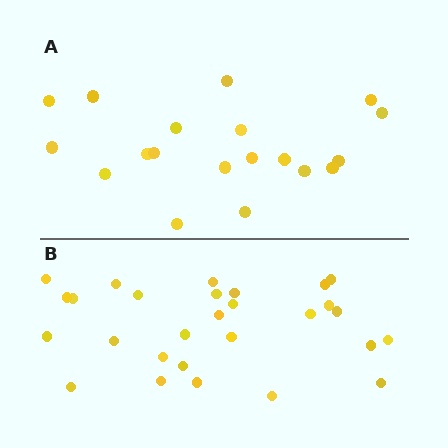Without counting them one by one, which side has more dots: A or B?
Region B (the bottom region) has more dots.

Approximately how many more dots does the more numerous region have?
Region B has roughly 8 or so more dots than region A.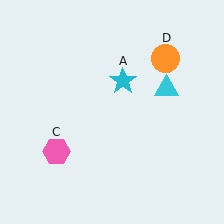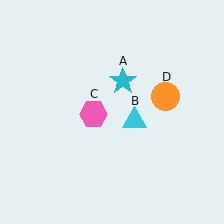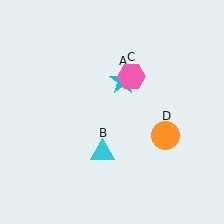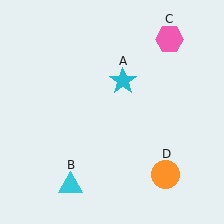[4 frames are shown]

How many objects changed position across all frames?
3 objects changed position: cyan triangle (object B), pink hexagon (object C), orange circle (object D).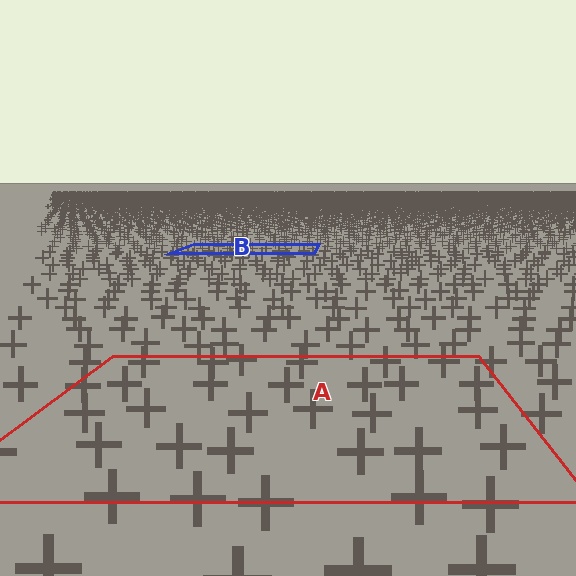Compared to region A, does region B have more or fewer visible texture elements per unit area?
Region B has more texture elements per unit area — they are packed more densely because it is farther away.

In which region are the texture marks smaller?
The texture marks are smaller in region B, because it is farther away.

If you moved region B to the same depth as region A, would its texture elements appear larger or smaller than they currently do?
They would appear larger. At a closer depth, the same texture elements are projected at a bigger on-screen size.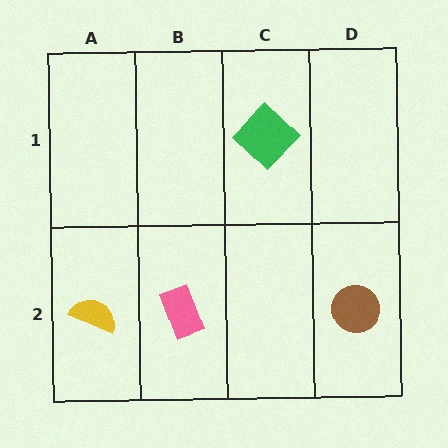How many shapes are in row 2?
3 shapes.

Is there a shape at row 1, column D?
No, that cell is empty.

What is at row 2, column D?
A brown circle.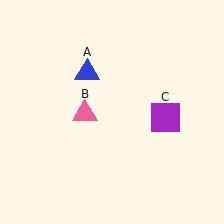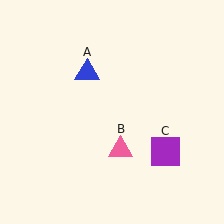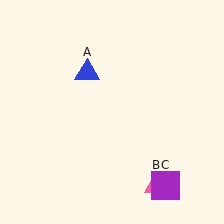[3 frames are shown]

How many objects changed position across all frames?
2 objects changed position: pink triangle (object B), purple square (object C).